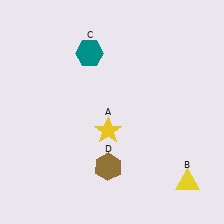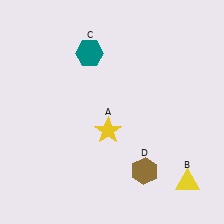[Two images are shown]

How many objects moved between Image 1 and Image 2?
1 object moved between the two images.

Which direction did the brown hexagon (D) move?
The brown hexagon (D) moved right.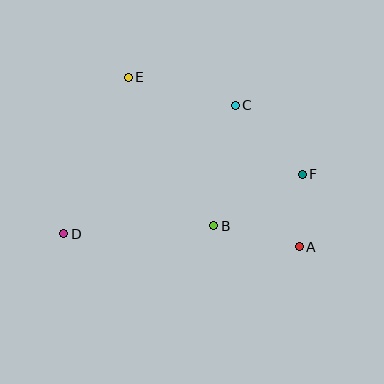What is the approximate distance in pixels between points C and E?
The distance between C and E is approximately 111 pixels.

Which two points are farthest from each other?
Points D and F are farthest from each other.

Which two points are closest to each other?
Points A and F are closest to each other.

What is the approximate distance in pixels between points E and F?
The distance between E and F is approximately 199 pixels.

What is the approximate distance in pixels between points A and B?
The distance between A and B is approximately 88 pixels.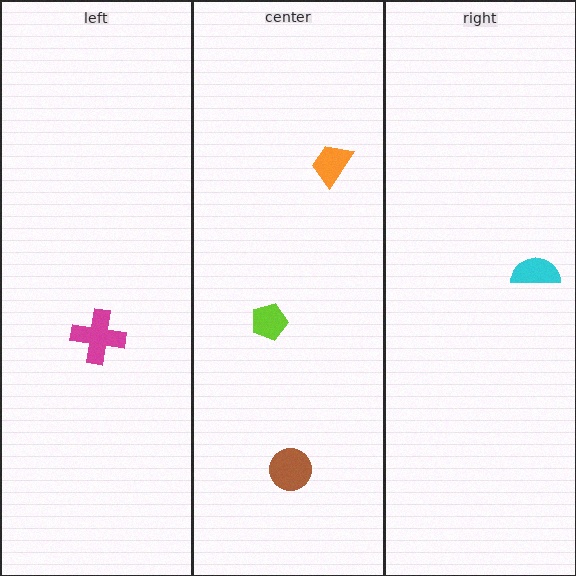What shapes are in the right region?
The cyan semicircle.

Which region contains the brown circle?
The center region.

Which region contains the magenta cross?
The left region.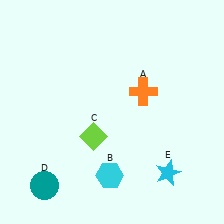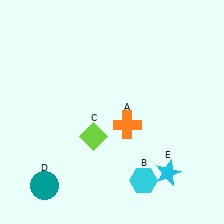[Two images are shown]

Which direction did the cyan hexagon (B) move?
The cyan hexagon (B) moved right.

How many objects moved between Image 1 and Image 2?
2 objects moved between the two images.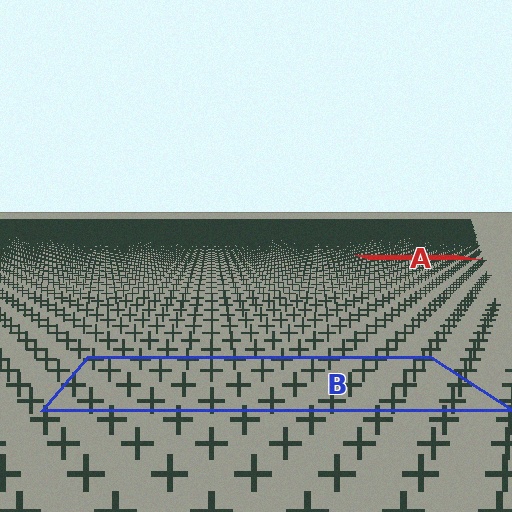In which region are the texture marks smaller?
The texture marks are smaller in region A, because it is farther away.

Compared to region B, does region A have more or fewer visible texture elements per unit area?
Region A has more texture elements per unit area — they are packed more densely because it is farther away.